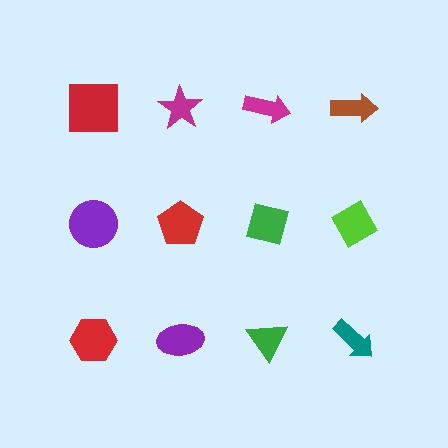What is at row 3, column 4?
A teal arrow.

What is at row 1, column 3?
A magenta arrow.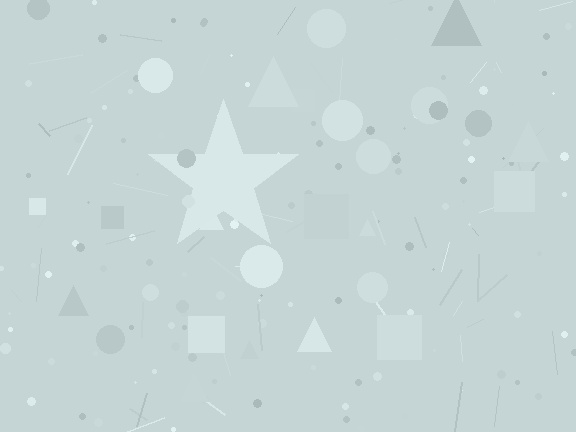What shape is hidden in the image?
A star is hidden in the image.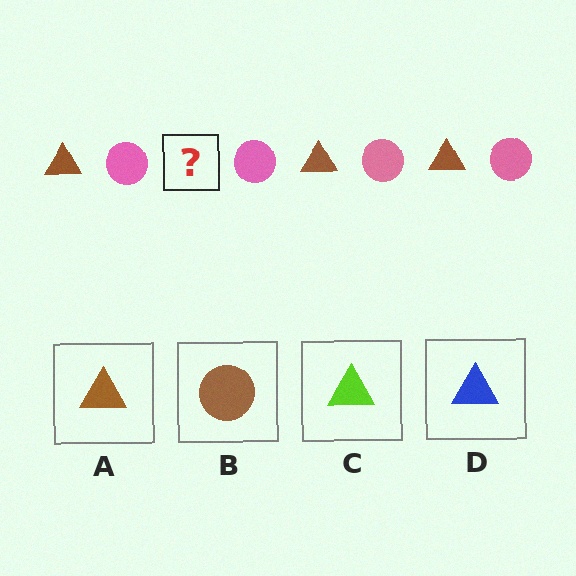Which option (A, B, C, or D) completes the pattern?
A.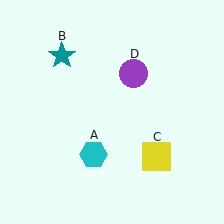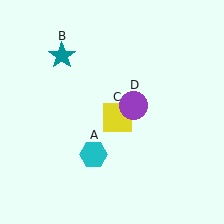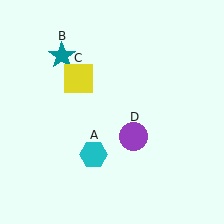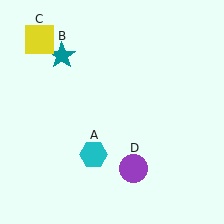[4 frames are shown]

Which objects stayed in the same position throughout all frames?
Cyan hexagon (object A) and teal star (object B) remained stationary.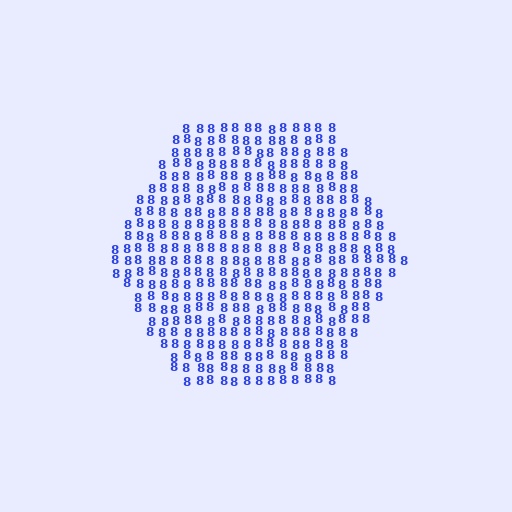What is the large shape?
The large shape is a hexagon.